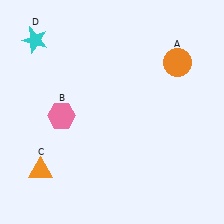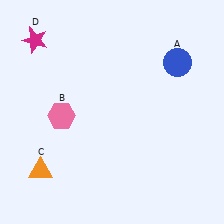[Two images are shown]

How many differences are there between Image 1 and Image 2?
There are 2 differences between the two images.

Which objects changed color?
A changed from orange to blue. D changed from cyan to magenta.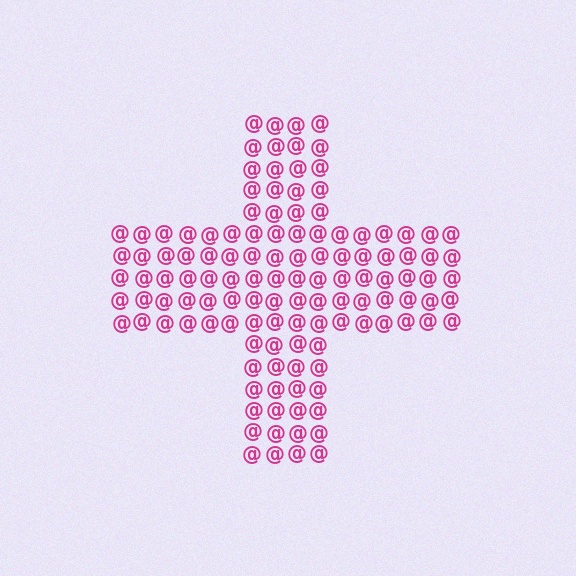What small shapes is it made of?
It is made of small at signs.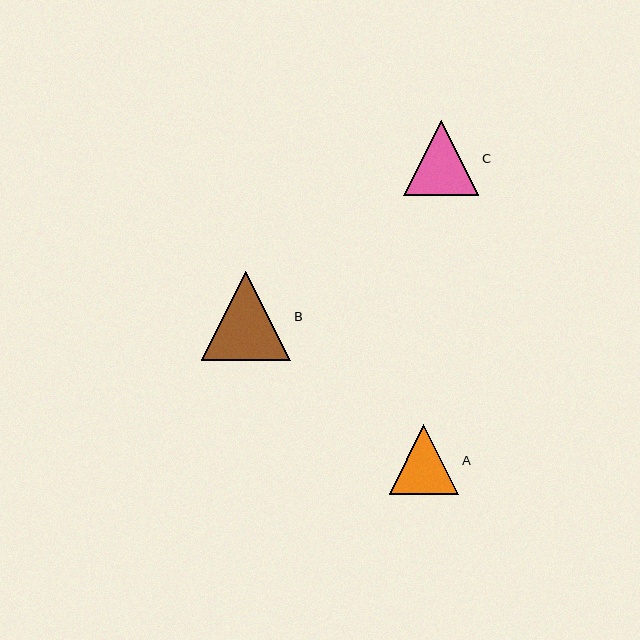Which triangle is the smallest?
Triangle A is the smallest with a size of approximately 70 pixels.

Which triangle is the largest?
Triangle B is the largest with a size of approximately 90 pixels.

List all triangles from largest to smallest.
From largest to smallest: B, C, A.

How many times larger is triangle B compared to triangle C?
Triangle B is approximately 1.2 times the size of triangle C.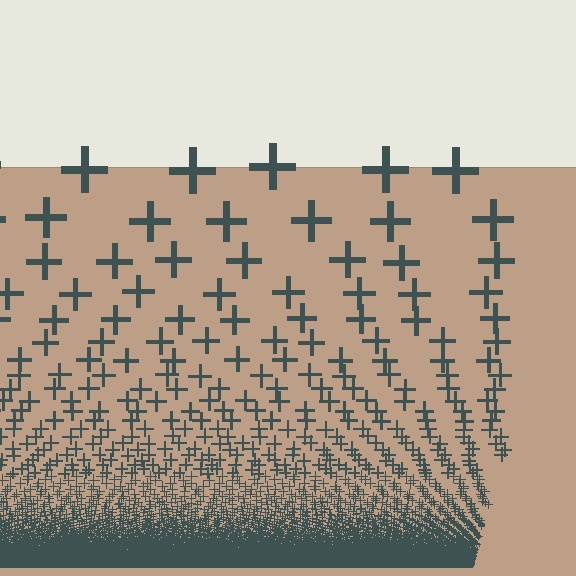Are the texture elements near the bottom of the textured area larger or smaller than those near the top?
Smaller. The gradient is inverted — elements near the bottom are smaller and denser.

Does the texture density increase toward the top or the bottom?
Density increases toward the bottom.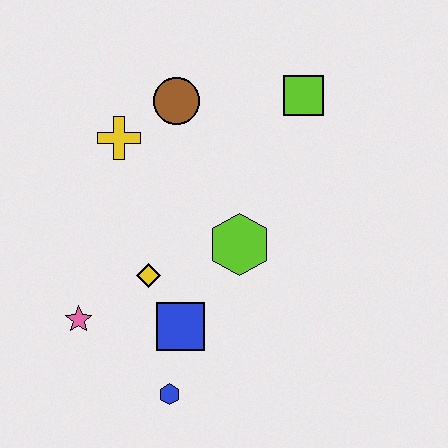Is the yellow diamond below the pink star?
No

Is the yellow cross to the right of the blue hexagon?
No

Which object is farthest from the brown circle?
The blue hexagon is farthest from the brown circle.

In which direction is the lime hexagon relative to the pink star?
The lime hexagon is to the right of the pink star.